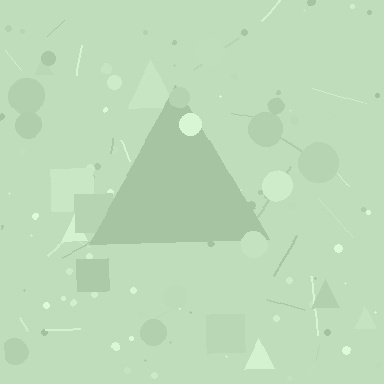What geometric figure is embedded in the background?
A triangle is embedded in the background.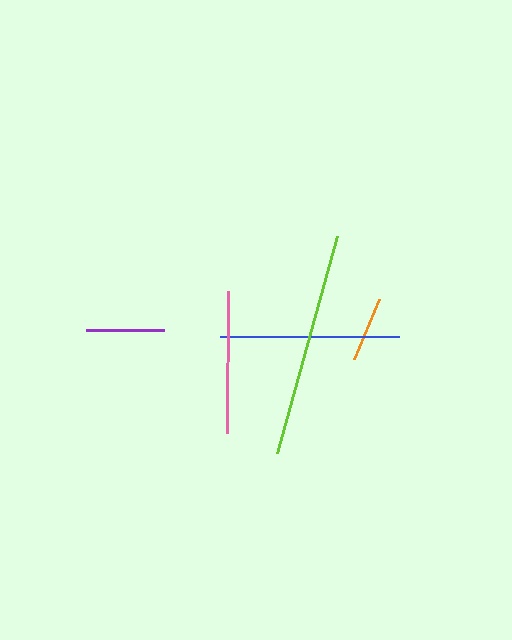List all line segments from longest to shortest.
From longest to shortest: lime, blue, pink, purple, orange.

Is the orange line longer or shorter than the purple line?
The purple line is longer than the orange line.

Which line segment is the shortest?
The orange line is the shortest at approximately 64 pixels.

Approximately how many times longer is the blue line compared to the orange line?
The blue line is approximately 2.8 times the length of the orange line.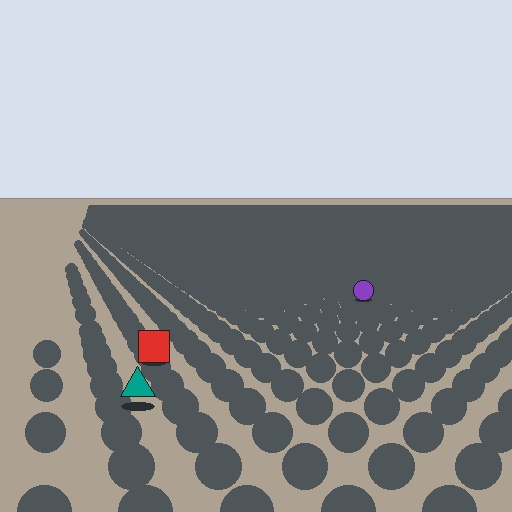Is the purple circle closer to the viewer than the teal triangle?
No. The teal triangle is closer — you can tell from the texture gradient: the ground texture is coarser near it.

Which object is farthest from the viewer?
The purple circle is farthest from the viewer. It appears smaller and the ground texture around it is denser.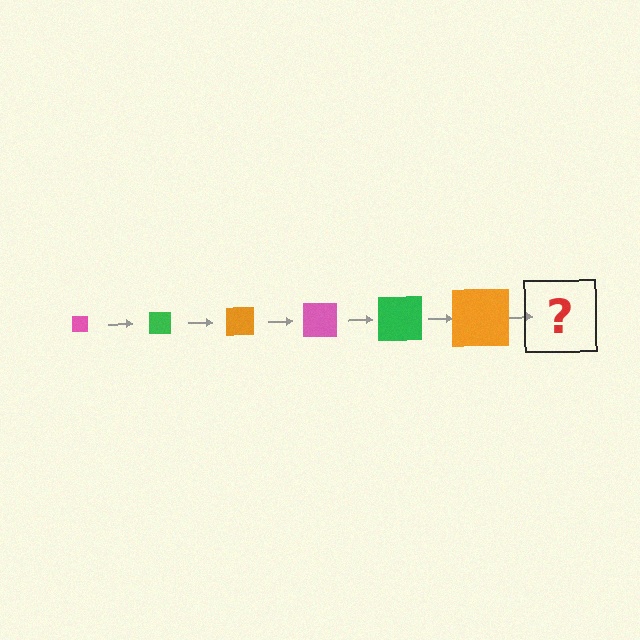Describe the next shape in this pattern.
It should be a pink square, larger than the previous one.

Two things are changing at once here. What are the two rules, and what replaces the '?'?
The two rules are that the square grows larger each step and the color cycles through pink, green, and orange. The '?' should be a pink square, larger than the previous one.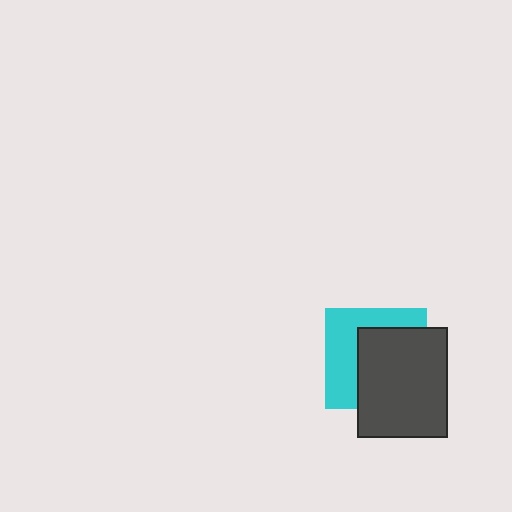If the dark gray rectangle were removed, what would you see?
You would see the complete cyan square.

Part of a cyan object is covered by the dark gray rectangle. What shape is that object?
It is a square.